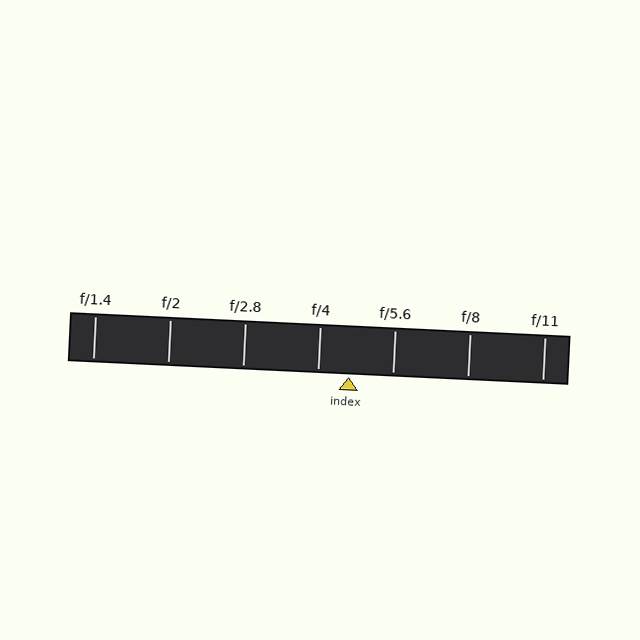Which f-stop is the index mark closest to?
The index mark is closest to f/4.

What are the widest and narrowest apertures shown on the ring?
The widest aperture shown is f/1.4 and the narrowest is f/11.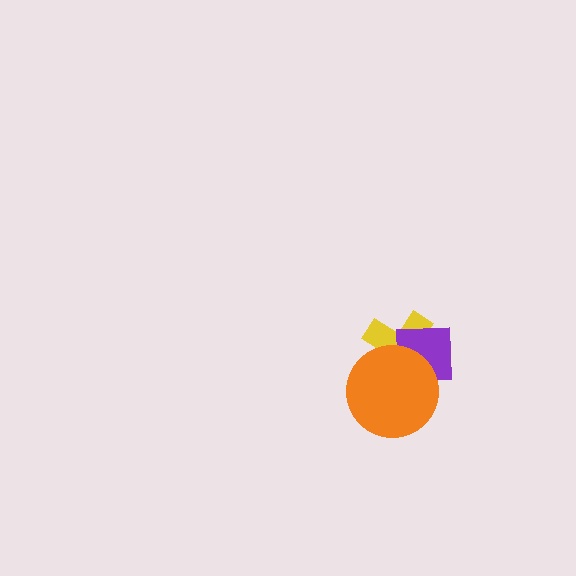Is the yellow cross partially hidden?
Yes, it is partially covered by another shape.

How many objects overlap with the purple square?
2 objects overlap with the purple square.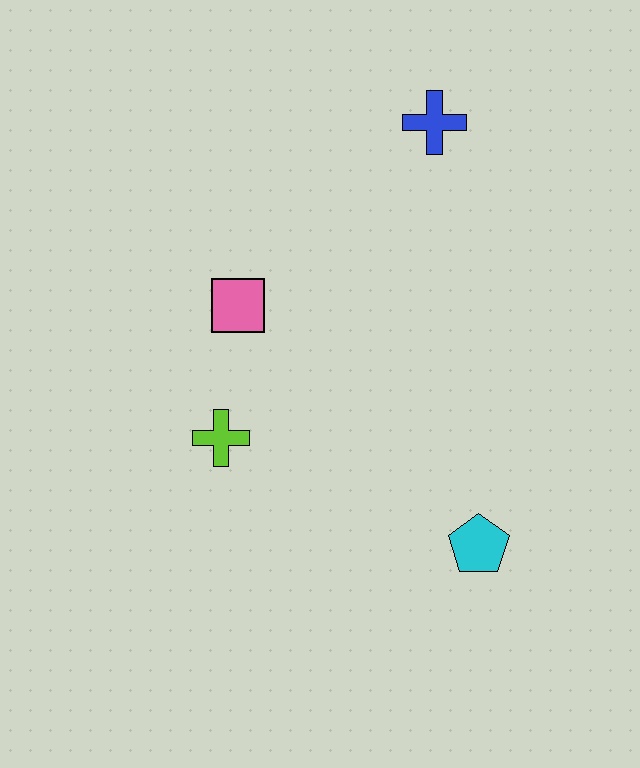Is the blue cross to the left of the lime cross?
No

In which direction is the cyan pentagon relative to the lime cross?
The cyan pentagon is to the right of the lime cross.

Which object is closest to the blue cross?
The pink square is closest to the blue cross.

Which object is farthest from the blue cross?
The cyan pentagon is farthest from the blue cross.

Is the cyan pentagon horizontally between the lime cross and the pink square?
No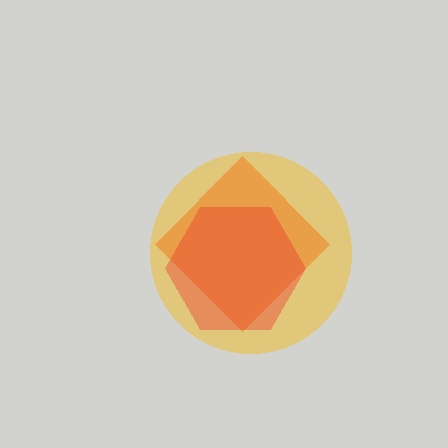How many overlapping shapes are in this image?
There are 3 overlapping shapes in the image.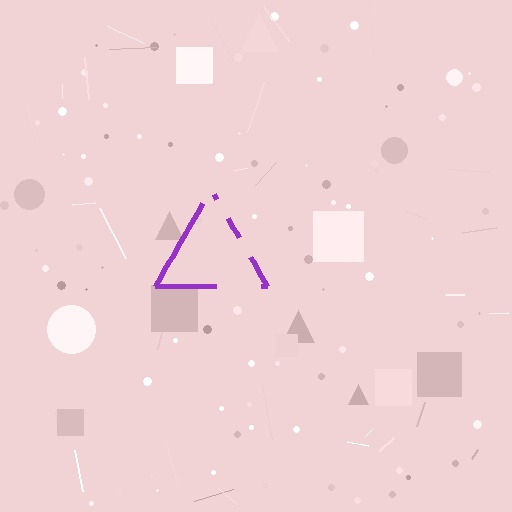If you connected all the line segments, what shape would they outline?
They would outline a triangle.